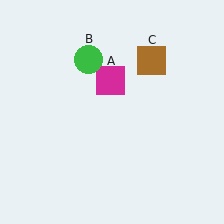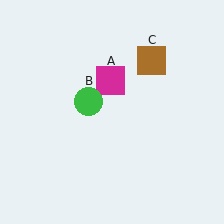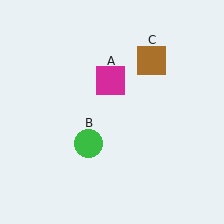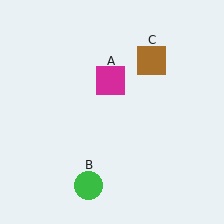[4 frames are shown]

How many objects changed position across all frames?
1 object changed position: green circle (object B).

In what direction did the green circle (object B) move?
The green circle (object B) moved down.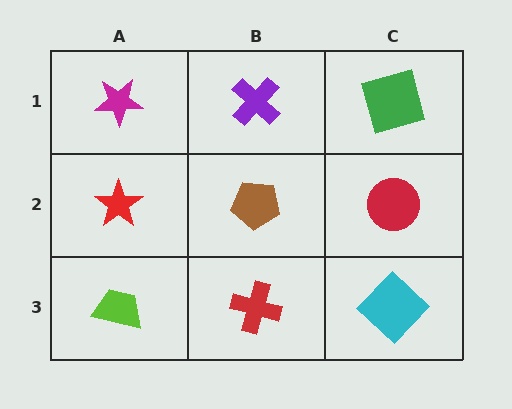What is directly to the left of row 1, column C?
A purple cross.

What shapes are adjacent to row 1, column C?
A red circle (row 2, column C), a purple cross (row 1, column B).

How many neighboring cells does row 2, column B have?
4.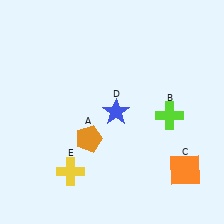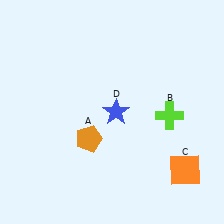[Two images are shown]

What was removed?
The yellow cross (E) was removed in Image 2.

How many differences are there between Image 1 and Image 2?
There is 1 difference between the two images.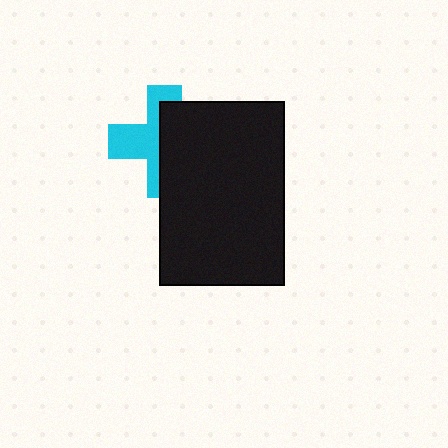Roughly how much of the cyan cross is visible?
About half of it is visible (roughly 47%).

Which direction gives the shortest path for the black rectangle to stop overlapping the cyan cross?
Moving right gives the shortest separation.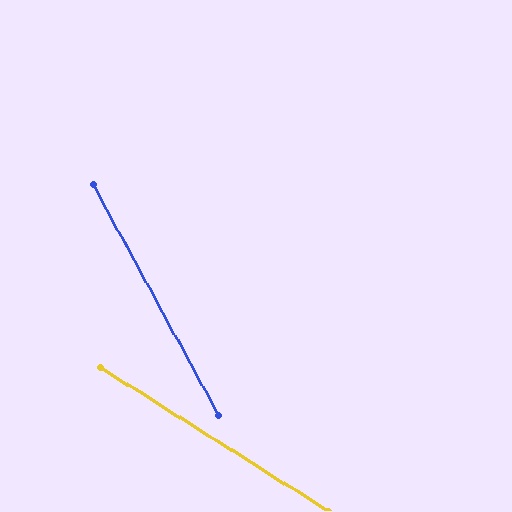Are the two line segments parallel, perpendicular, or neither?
Neither parallel nor perpendicular — they differ by about 29°.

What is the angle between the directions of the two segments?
Approximately 29 degrees.